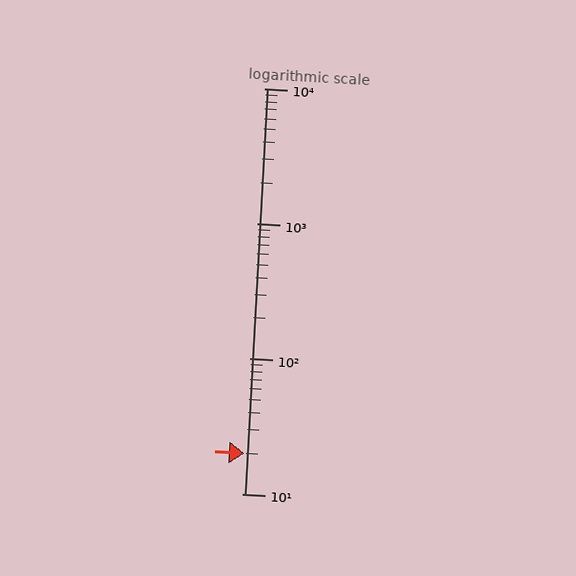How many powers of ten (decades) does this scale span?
The scale spans 3 decades, from 10 to 10000.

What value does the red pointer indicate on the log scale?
The pointer indicates approximately 20.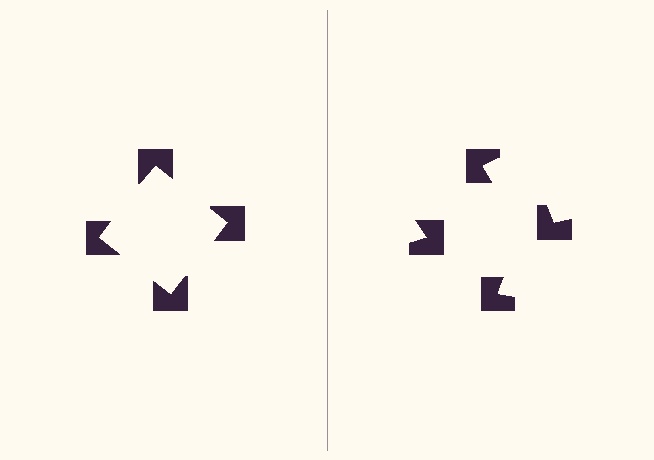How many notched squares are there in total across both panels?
8 — 4 on each side.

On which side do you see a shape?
An illusory square appears on the left side. On the right side the wedge cuts are rotated, so no coherent shape forms.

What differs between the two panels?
The notched squares are positioned identically on both sides; only the wedge orientations differ. On the left they align to a square; on the right they are misaligned.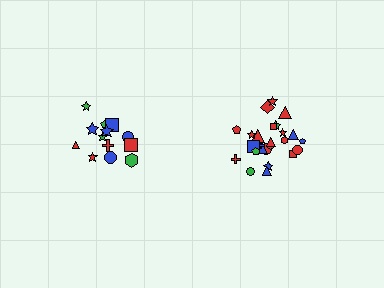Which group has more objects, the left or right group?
The right group.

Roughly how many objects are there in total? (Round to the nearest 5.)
Roughly 40 objects in total.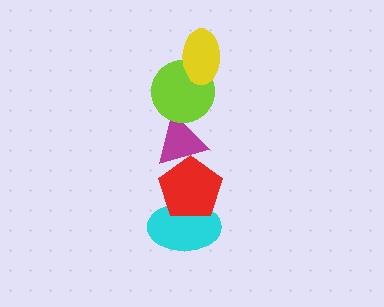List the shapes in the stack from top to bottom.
From top to bottom: the yellow ellipse, the lime circle, the magenta triangle, the red pentagon, the cyan ellipse.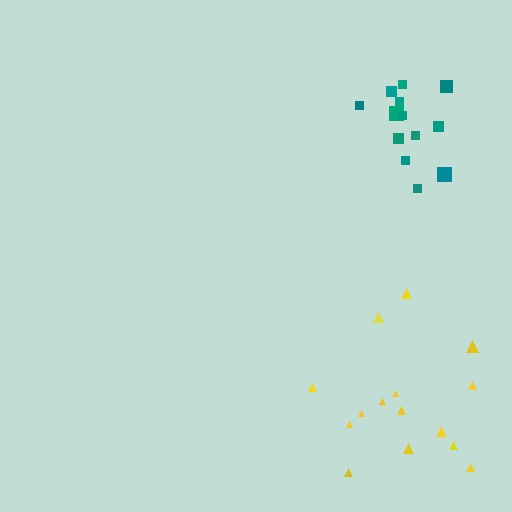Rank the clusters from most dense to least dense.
teal, yellow.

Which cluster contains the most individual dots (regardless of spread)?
Yellow (15).